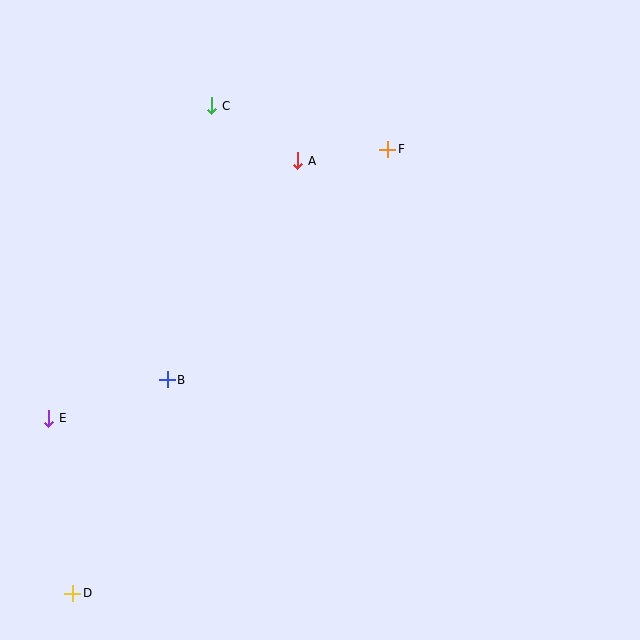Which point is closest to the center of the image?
Point A at (298, 161) is closest to the center.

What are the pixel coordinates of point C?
Point C is at (212, 106).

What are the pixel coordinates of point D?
Point D is at (73, 593).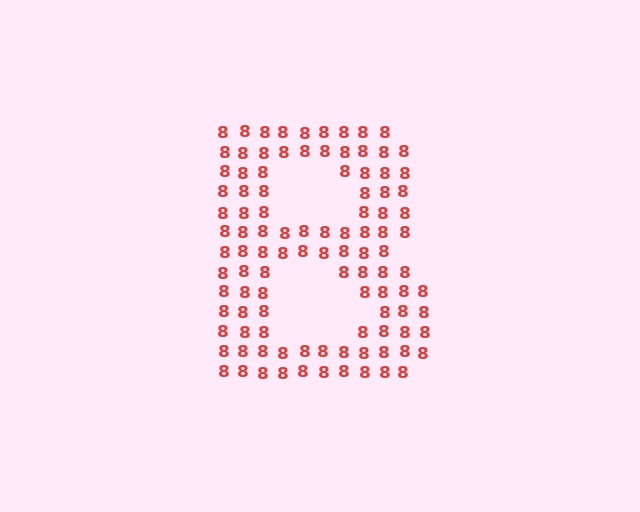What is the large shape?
The large shape is the letter B.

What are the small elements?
The small elements are digit 8's.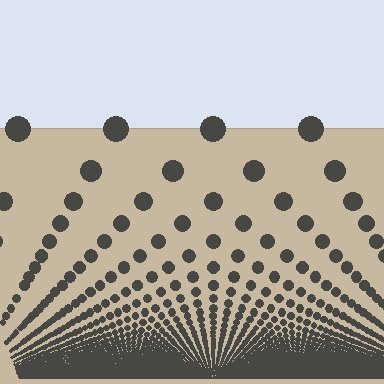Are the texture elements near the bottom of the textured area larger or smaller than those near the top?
Smaller. The gradient is inverted — elements near the bottom are smaller and denser.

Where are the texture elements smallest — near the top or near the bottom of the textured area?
Near the bottom.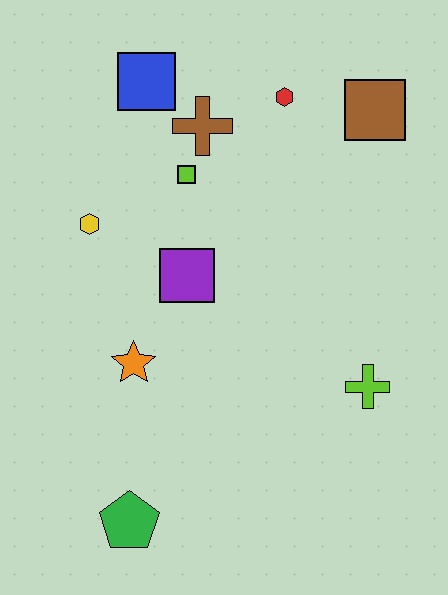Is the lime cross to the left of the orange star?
No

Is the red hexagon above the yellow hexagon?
Yes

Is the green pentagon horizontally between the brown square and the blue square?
No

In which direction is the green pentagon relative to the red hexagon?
The green pentagon is below the red hexagon.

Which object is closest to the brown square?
The red hexagon is closest to the brown square.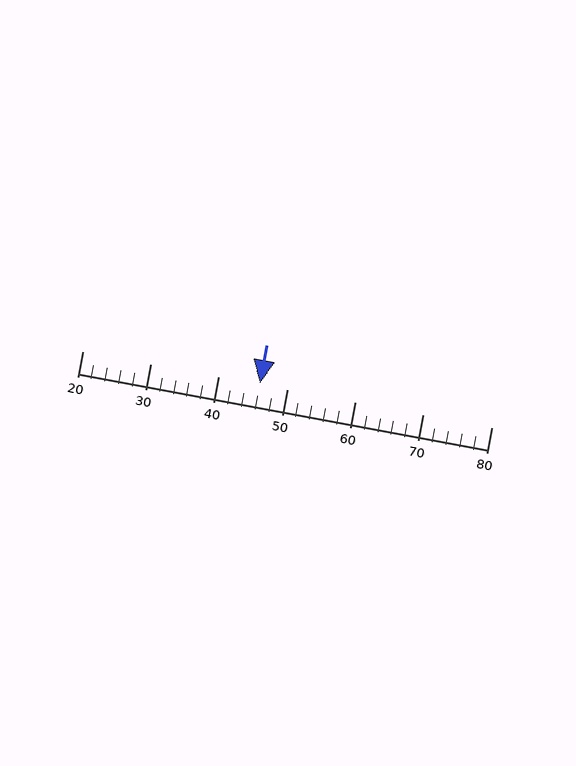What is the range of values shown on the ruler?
The ruler shows values from 20 to 80.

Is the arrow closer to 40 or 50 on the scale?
The arrow is closer to 50.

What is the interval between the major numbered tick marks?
The major tick marks are spaced 10 units apart.